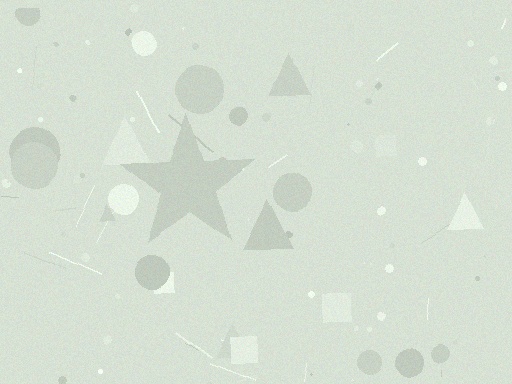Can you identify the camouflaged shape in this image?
The camouflaged shape is a star.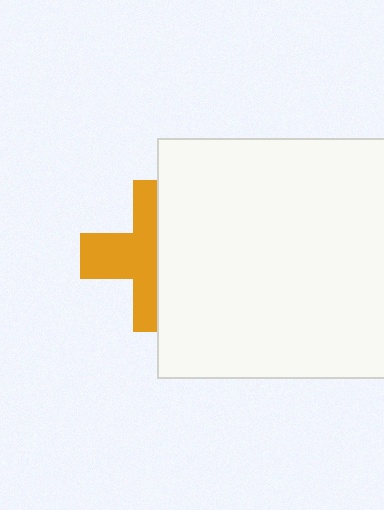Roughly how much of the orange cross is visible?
About half of it is visible (roughly 52%).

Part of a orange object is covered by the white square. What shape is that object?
It is a cross.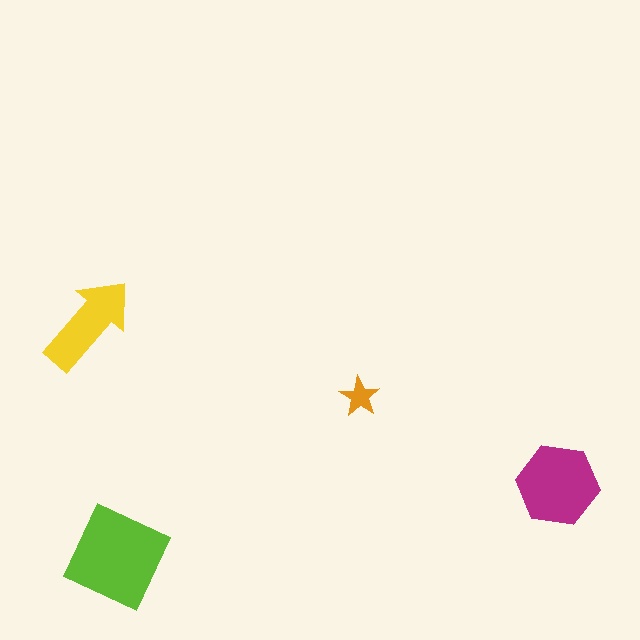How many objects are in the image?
There are 4 objects in the image.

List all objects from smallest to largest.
The orange star, the yellow arrow, the magenta hexagon, the lime square.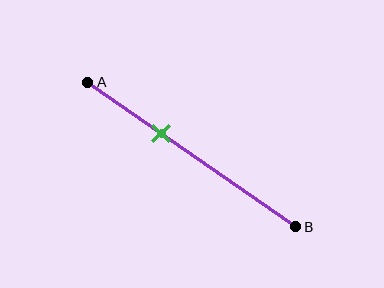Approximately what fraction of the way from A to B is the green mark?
The green mark is approximately 35% of the way from A to B.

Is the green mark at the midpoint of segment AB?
No, the mark is at about 35% from A, not at the 50% midpoint.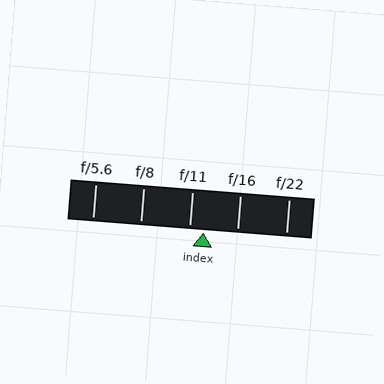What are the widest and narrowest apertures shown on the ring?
The widest aperture shown is f/5.6 and the narrowest is f/22.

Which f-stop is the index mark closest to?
The index mark is closest to f/11.